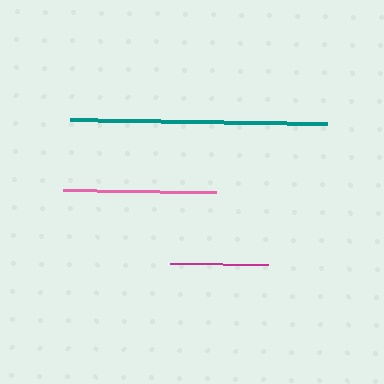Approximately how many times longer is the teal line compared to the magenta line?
The teal line is approximately 2.6 times the length of the magenta line.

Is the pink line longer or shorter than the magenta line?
The pink line is longer than the magenta line.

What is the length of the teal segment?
The teal segment is approximately 257 pixels long.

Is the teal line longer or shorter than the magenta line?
The teal line is longer than the magenta line.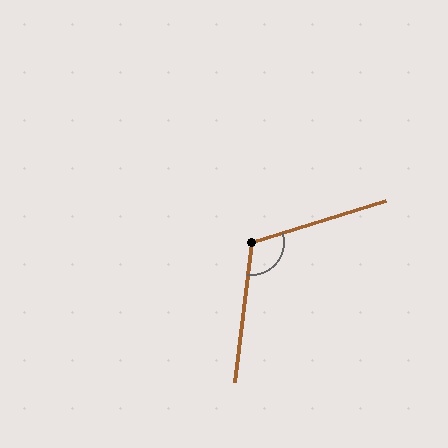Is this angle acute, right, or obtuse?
It is obtuse.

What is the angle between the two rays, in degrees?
Approximately 114 degrees.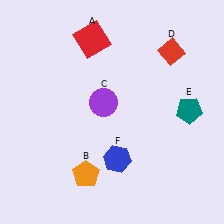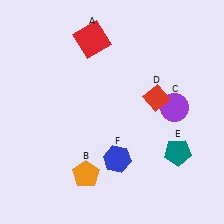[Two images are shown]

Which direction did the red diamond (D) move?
The red diamond (D) moved down.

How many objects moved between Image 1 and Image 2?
3 objects moved between the two images.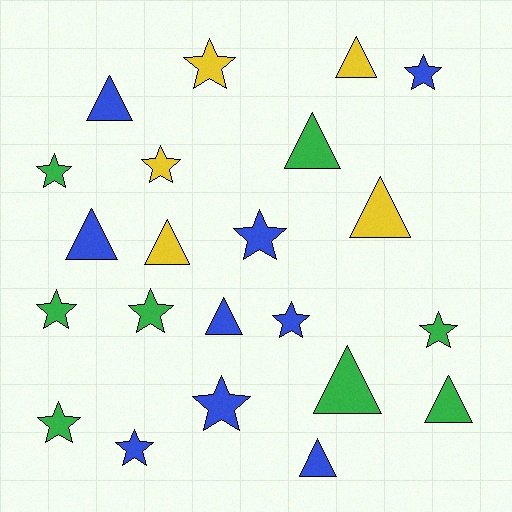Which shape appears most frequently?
Star, with 12 objects.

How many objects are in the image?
There are 22 objects.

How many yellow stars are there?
There are 2 yellow stars.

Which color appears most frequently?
Blue, with 9 objects.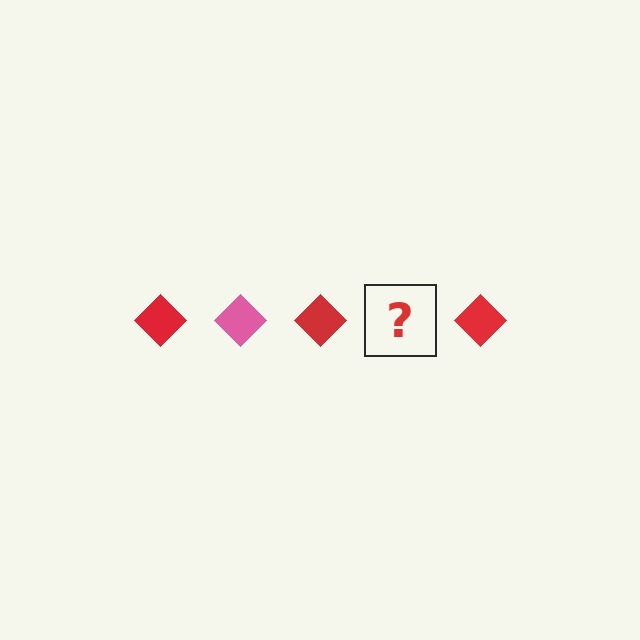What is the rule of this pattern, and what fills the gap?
The rule is that the pattern cycles through red, pink diamonds. The gap should be filled with a pink diamond.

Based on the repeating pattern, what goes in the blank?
The blank should be a pink diamond.